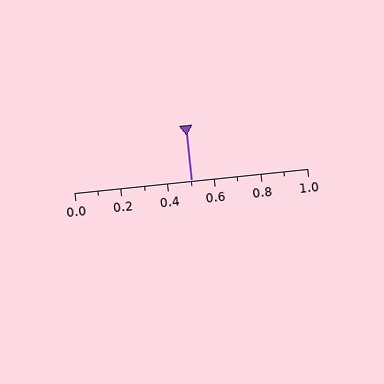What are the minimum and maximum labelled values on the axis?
The axis runs from 0.0 to 1.0.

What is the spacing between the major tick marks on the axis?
The major ticks are spaced 0.2 apart.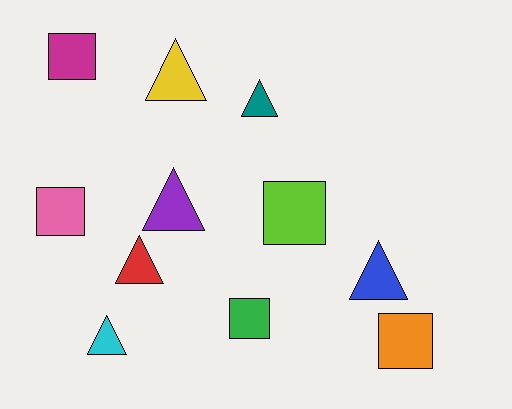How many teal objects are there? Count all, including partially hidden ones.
There is 1 teal object.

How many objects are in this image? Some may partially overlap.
There are 11 objects.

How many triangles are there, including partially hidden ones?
There are 6 triangles.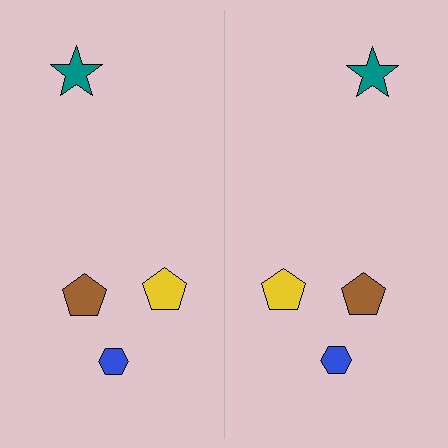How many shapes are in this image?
There are 8 shapes in this image.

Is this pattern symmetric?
Yes, this pattern has bilateral (reflection) symmetry.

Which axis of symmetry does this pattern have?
The pattern has a vertical axis of symmetry running through the center of the image.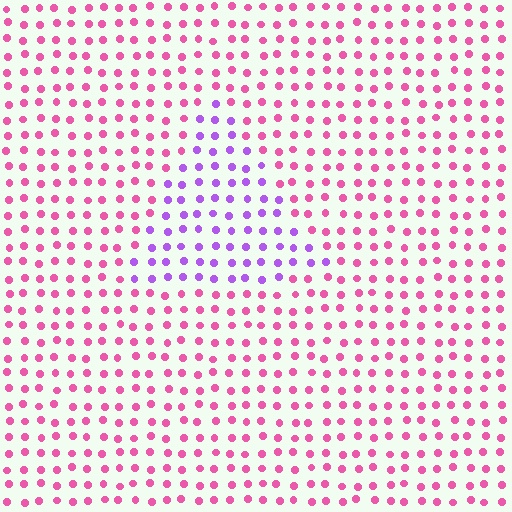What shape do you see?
I see a triangle.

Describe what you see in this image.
The image is filled with small pink elements in a uniform arrangement. A triangle-shaped region is visible where the elements are tinted to a slightly different hue, forming a subtle color boundary.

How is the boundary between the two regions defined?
The boundary is defined purely by a slight shift in hue (about 50 degrees). Spacing, size, and orientation are identical on both sides.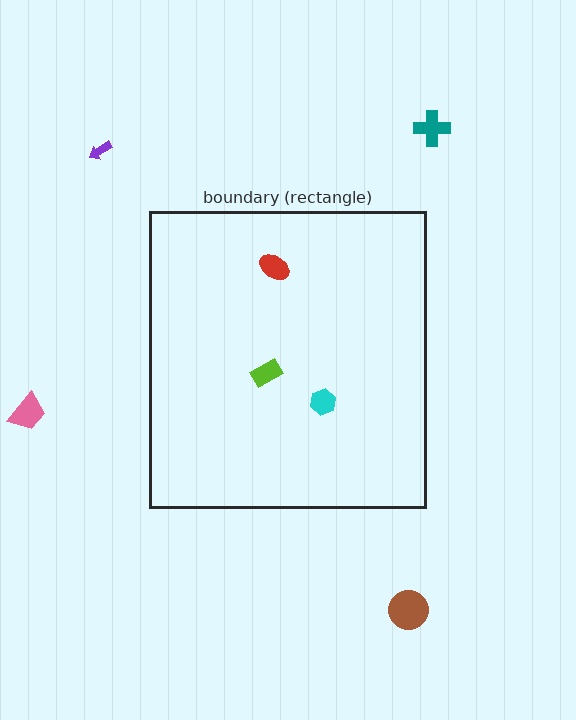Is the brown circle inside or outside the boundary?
Outside.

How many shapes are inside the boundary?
3 inside, 4 outside.